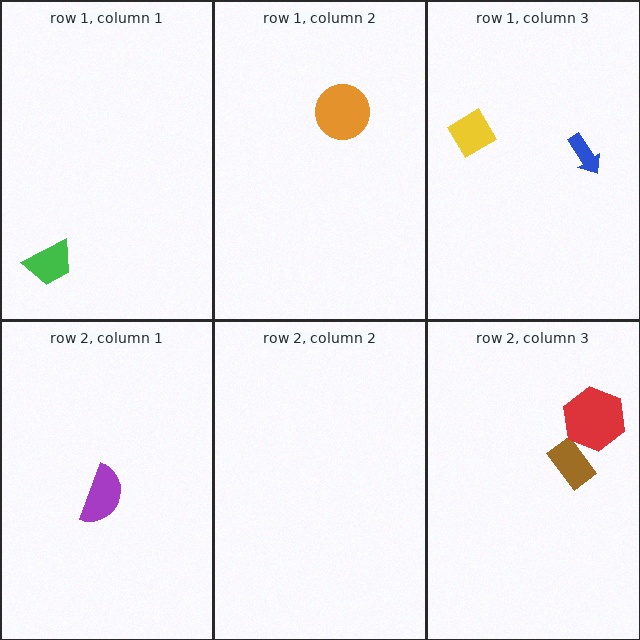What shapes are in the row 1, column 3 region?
The yellow diamond, the blue arrow.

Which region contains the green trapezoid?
The row 1, column 1 region.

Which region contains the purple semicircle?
The row 2, column 1 region.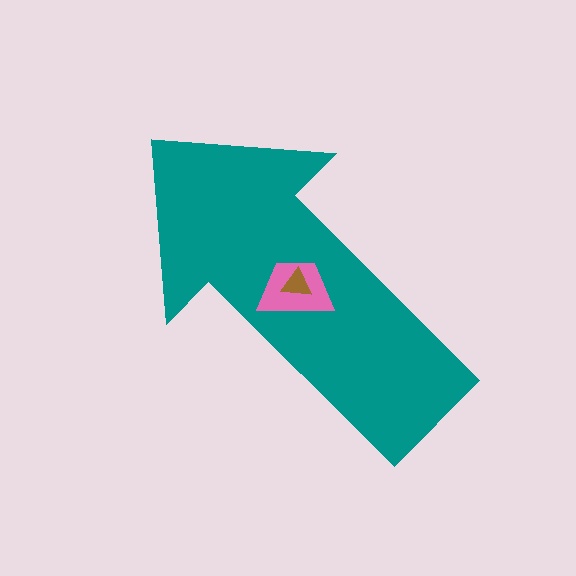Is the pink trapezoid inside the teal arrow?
Yes.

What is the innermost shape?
The brown triangle.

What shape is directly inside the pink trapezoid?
The brown triangle.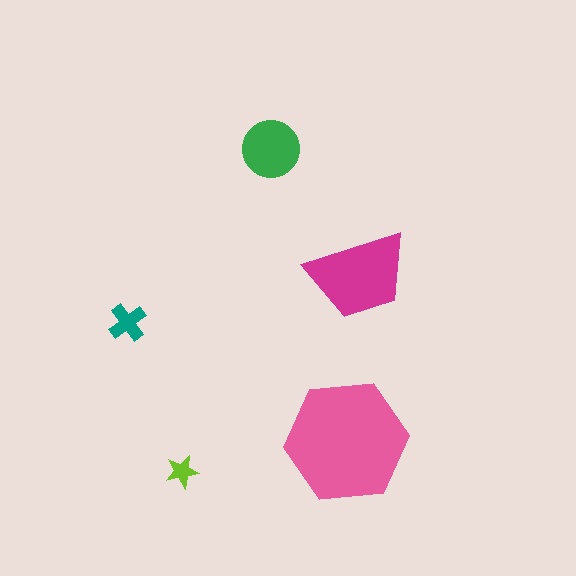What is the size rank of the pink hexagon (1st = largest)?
1st.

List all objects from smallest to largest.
The lime star, the teal cross, the green circle, the magenta trapezoid, the pink hexagon.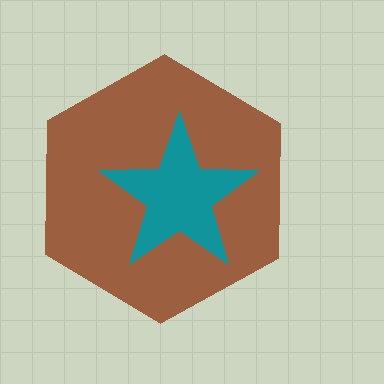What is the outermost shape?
The brown hexagon.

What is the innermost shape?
The teal star.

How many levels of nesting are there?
2.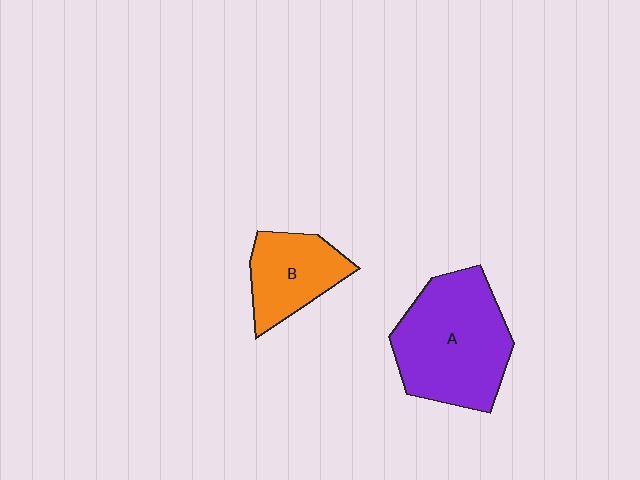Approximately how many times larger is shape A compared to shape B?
Approximately 1.8 times.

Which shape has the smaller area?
Shape B (orange).